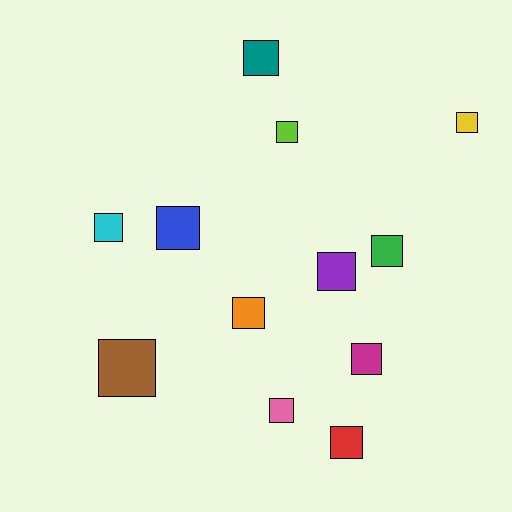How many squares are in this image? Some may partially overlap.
There are 12 squares.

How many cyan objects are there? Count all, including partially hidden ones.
There is 1 cyan object.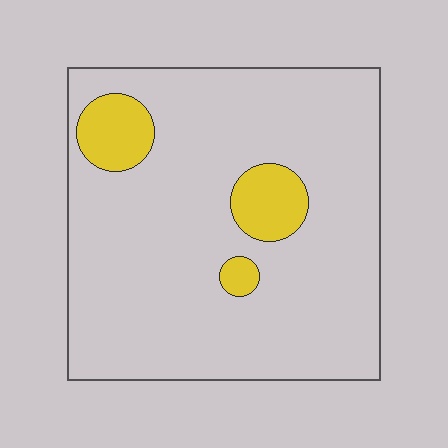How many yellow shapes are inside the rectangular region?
3.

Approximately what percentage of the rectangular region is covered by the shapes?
Approximately 10%.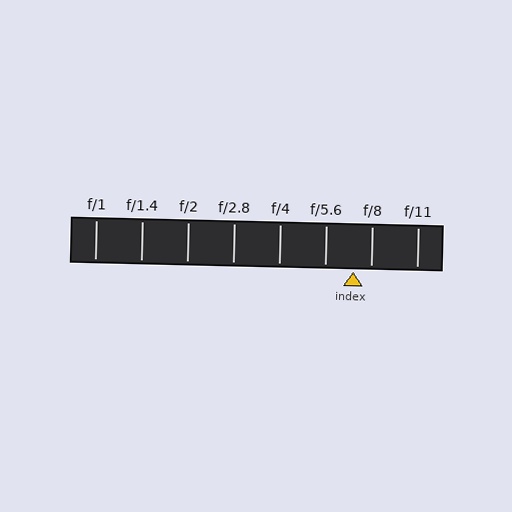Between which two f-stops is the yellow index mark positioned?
The index mark is between f/5.6 and f/8.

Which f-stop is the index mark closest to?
The index mark is closest to f/8.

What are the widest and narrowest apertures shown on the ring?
The widest aperture shown is f/1 and the narrowest is f/11.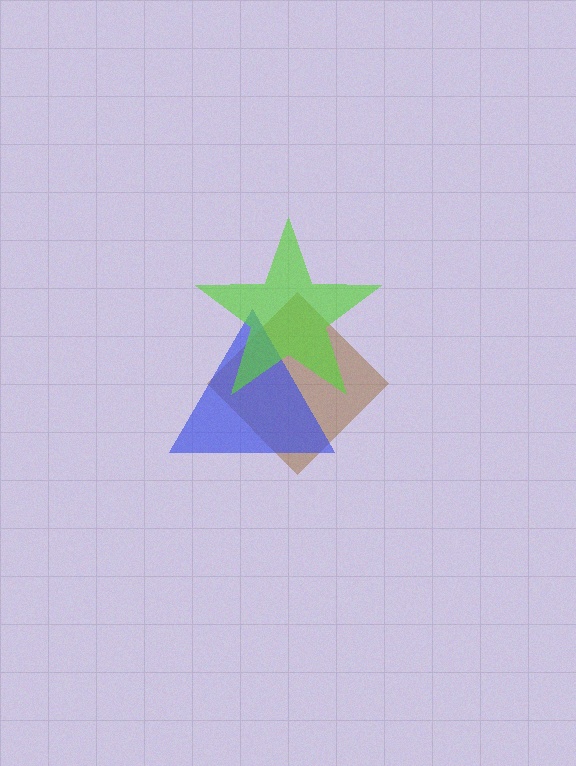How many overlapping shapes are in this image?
There are 3 overlapping shapes in the image.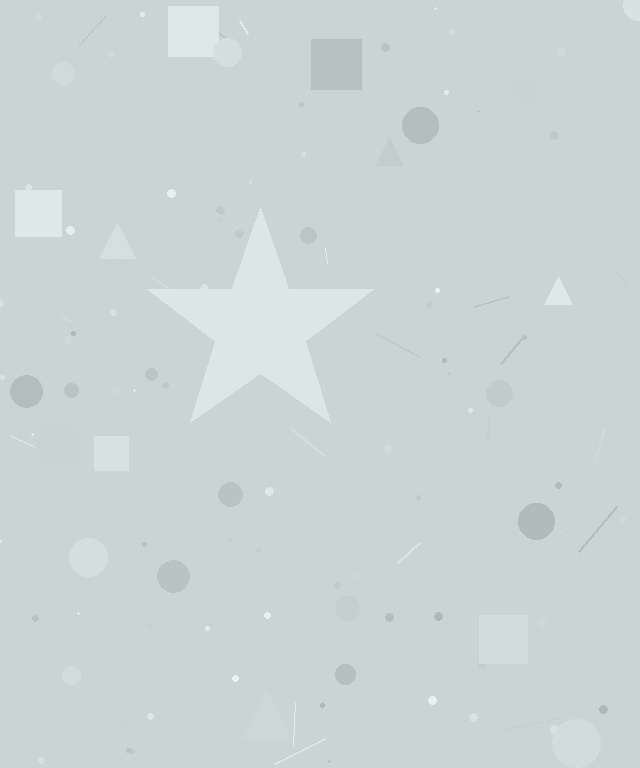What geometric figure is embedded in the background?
A star is embedded in the background.